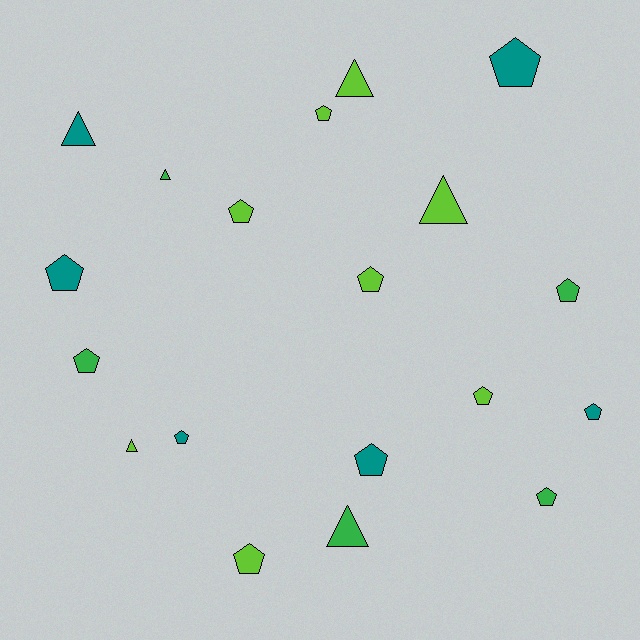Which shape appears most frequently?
Pentagon, with 13 objects.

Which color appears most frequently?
Lime, with 8 objects.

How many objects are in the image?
There are 19 objects.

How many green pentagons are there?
There are 3 green pentagons.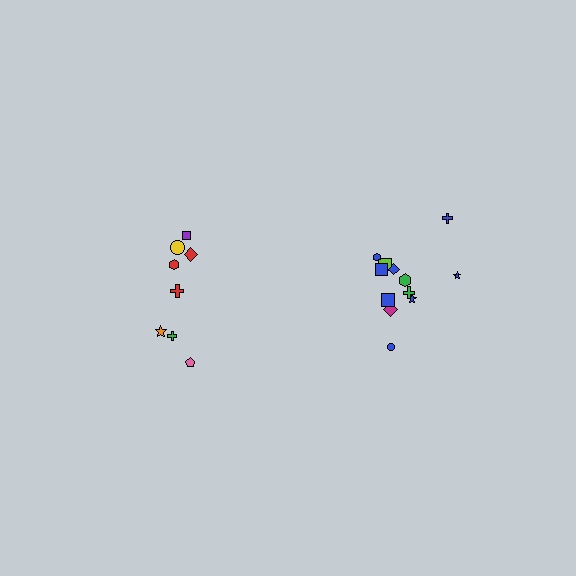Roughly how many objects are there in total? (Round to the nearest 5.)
Roughly 20 objects in total.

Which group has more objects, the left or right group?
The right group.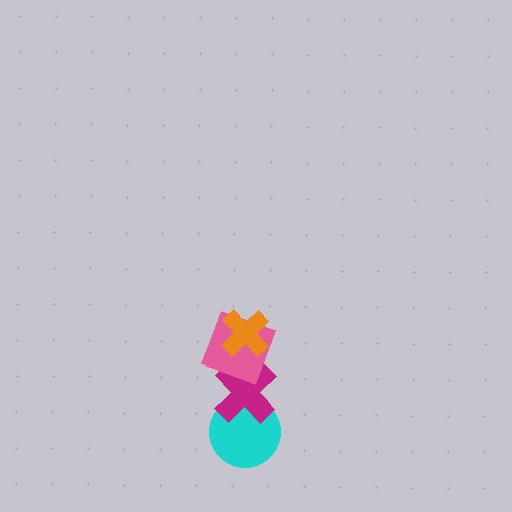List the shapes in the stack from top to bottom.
From top to bottom: the orange cross, the pink square, the magenta cross, the cyan circle.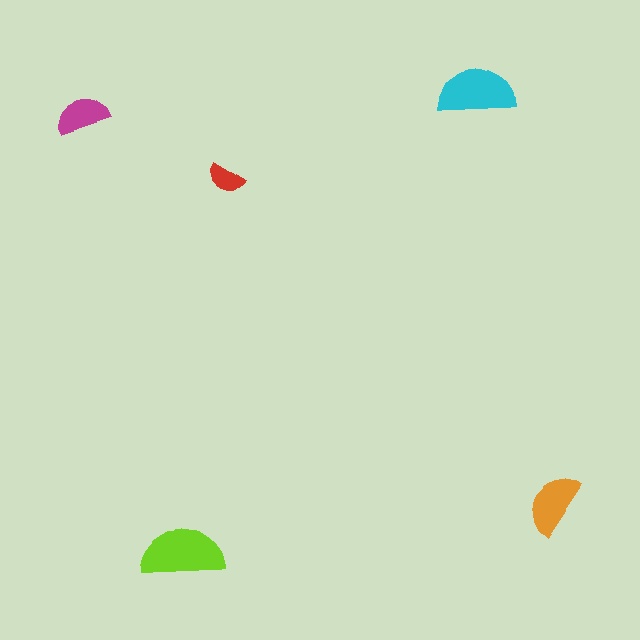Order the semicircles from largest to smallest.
the lime one, the cyan one, the orange one, the magenta one, the red one.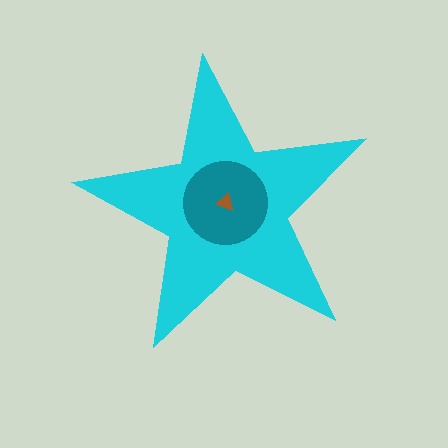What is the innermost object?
The brown triangle.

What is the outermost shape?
The cyan star.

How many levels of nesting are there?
3.